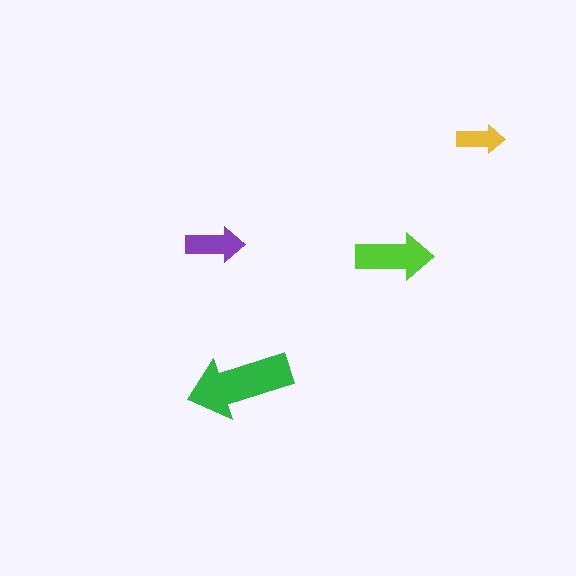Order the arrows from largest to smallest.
the green one, the lime one, the purple one, the yellow one.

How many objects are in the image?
There are 4 objects in the image.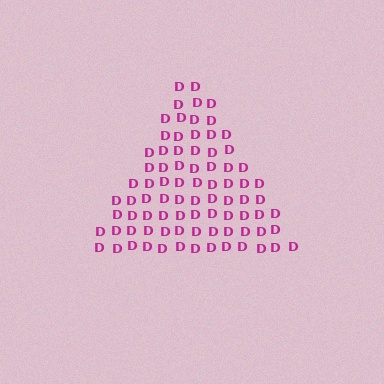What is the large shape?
The large shape is a triangle.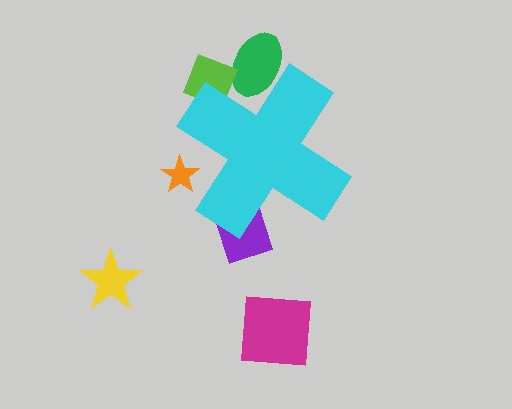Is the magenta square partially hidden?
No, the magenta square is fully visible.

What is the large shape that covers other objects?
A cyan cross.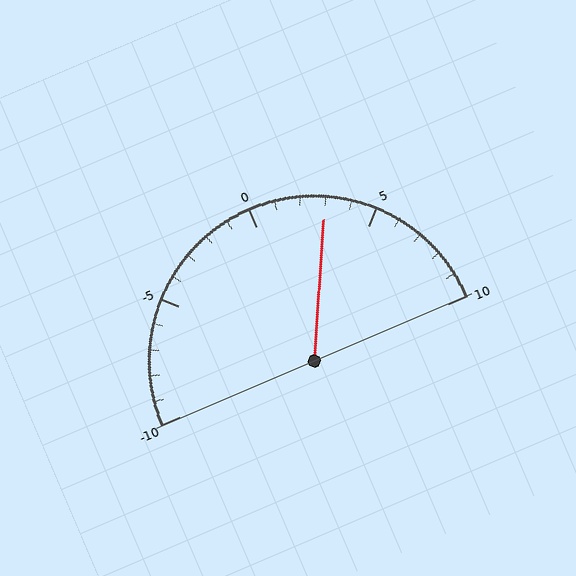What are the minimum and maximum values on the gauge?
The gauge ranges from -10 to 10.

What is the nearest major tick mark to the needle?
The nearest major tick mark is 5.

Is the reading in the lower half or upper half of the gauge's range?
The reading is in the upper half of the range (-10 to 10).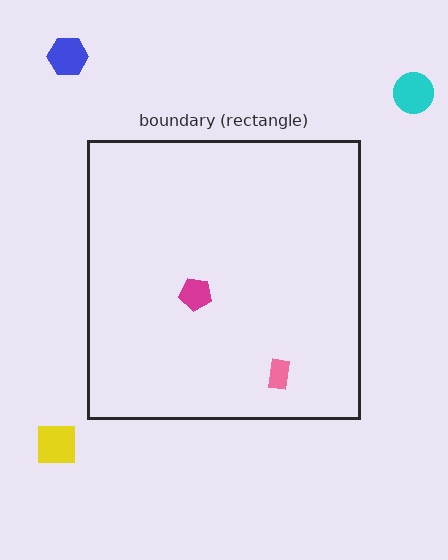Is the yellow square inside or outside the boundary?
Outside.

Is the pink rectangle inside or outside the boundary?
Inside.